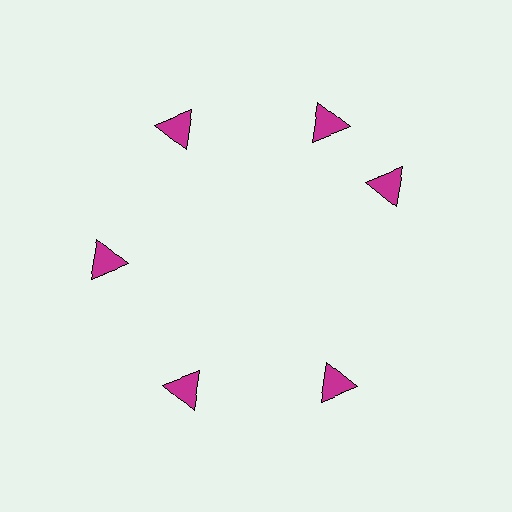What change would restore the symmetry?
The symmetry would be restored by rotating it back into even spacing with its neighbors so that all 6 triangles sit at equal angles and equal distance from the center.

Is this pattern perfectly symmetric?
No. The 6 magenta triangles are arranged in a ring, but one element near the 3 o'clock position is rotated out of alignment along the ring, breaking the 6-fold rotational symmetry.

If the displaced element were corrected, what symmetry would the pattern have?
It would have 6-fold rotational symmetry — the pattern would map onto itself every 60 degrees.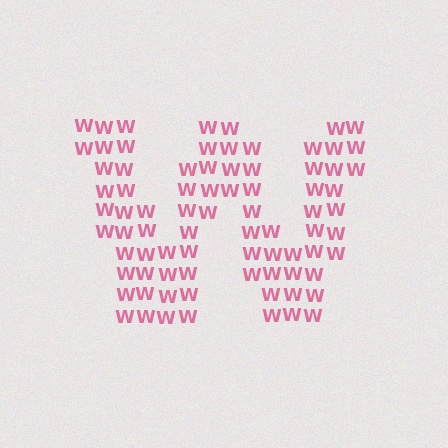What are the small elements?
The small elements are letter W's.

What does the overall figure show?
The overall figure shows the letter W.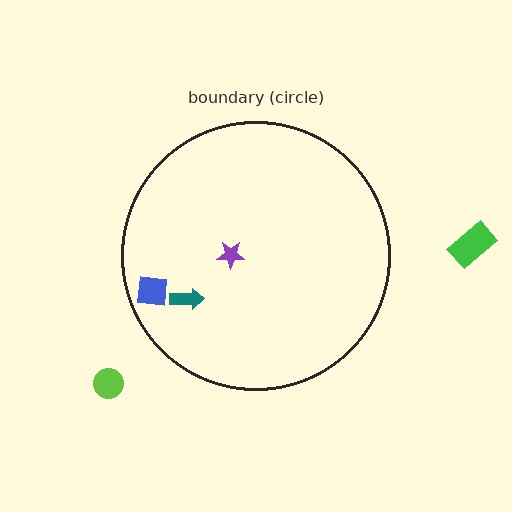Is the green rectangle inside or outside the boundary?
Outside.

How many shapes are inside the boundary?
3 inside, 2 outside.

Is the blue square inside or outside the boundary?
Inside.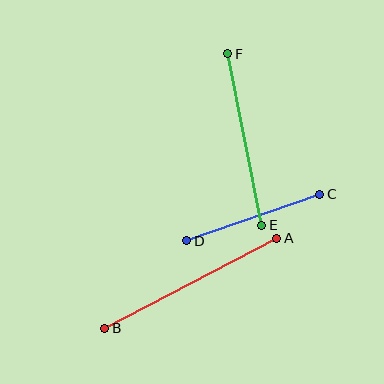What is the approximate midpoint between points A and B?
The midpoint is at approximately (191, 283) pixels.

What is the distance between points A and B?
The distance is approximately 194 pixels.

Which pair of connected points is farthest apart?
Points A and B are farthest apart.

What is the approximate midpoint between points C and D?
The midpoint is at approximately (253, 218) pixels.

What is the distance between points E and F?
The distance is approximately 175 pixels.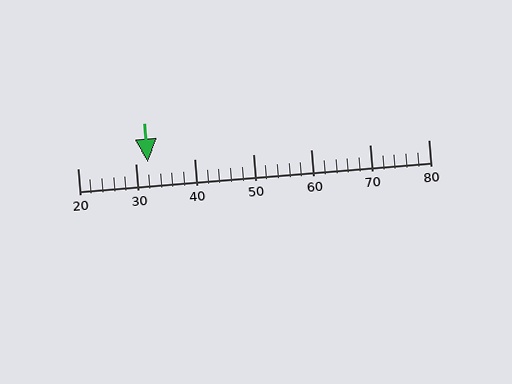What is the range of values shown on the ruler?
The ruler shows values from 20 to 80.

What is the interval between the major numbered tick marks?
The major tick marks are spaced 10 units apart.